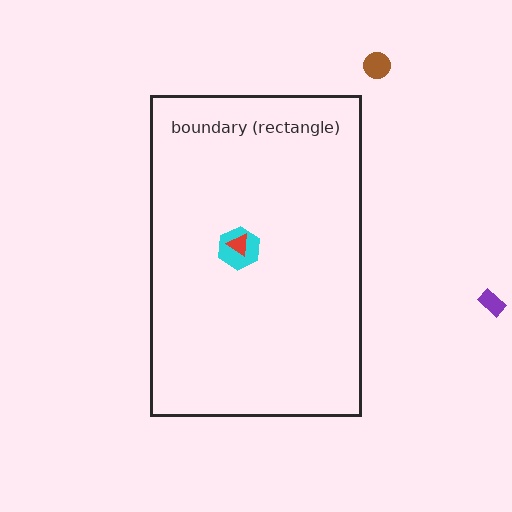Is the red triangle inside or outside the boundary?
Inside.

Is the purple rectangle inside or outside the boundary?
Outside.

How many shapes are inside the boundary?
2 inside, 2 outside.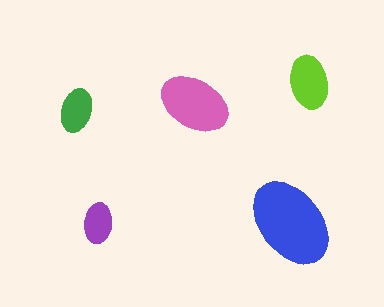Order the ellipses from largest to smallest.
the blue one, the pink one, the lime one, the green one, the purple one.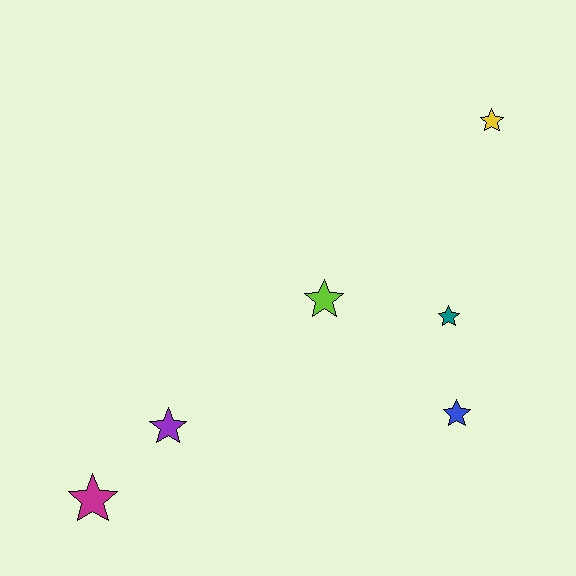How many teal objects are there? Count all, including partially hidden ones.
There is 1 teal object.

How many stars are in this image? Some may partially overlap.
There are 6 stars.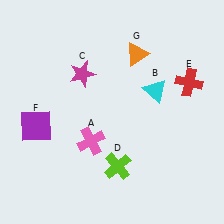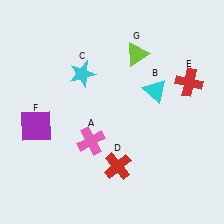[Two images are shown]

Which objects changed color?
C changed from magenta to cyan. D changed from lime to red. G changed from orange to lime.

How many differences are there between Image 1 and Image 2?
There are 3 differences between the two images.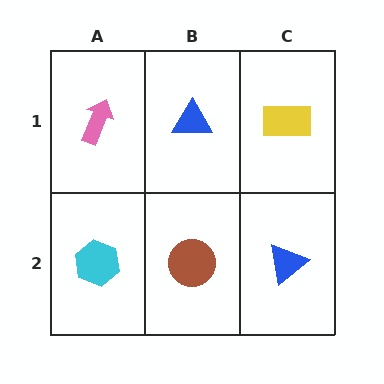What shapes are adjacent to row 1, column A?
A cyan hexagon (row 2, column A), a blue triangle (row 1, column B).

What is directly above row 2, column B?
A blue triangle.